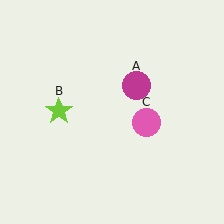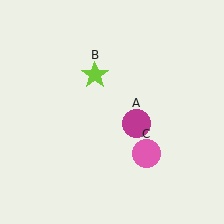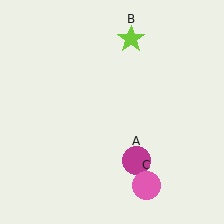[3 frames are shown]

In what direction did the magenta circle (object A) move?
The magenta circle (object A) moved down.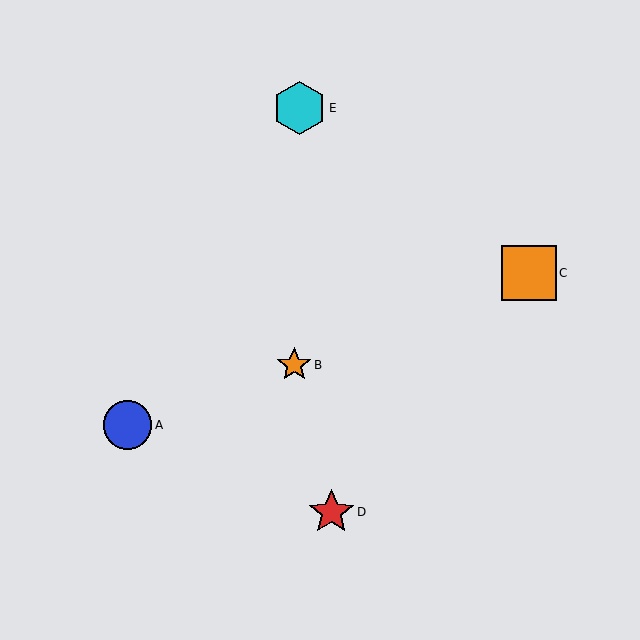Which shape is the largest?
The orange square (labeled C) is the largest.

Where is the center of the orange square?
The center of the orange square is at (529, 273).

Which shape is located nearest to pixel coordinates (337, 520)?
The red star (labeled D) at (331, 512) is nearest to that location.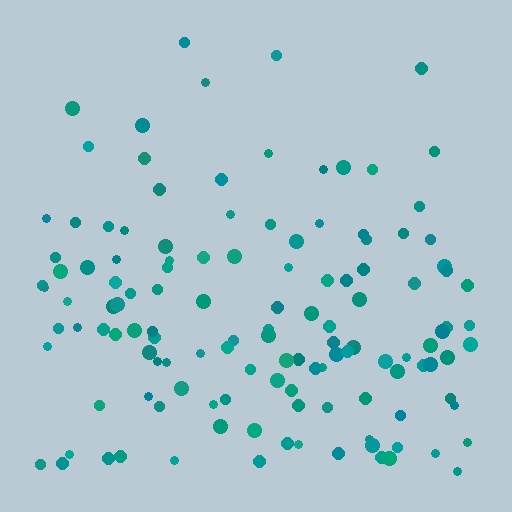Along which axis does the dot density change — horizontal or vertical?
Vertical.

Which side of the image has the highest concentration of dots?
The bottom.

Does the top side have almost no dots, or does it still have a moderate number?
Still a moderate number, just noticeably fewer than the bottom.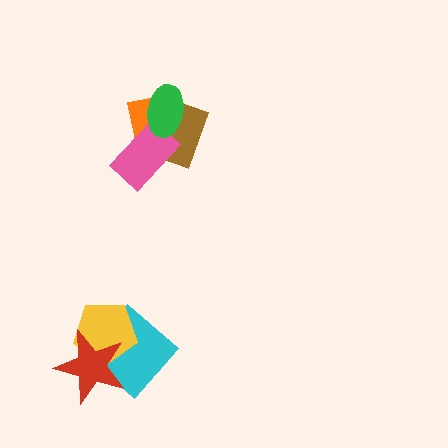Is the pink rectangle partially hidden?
Yes, it is partially covered by another shape.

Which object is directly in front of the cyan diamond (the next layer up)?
The yellow pentagon is directly in front of the cyan diamond.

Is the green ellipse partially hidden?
No, no other shape covers it.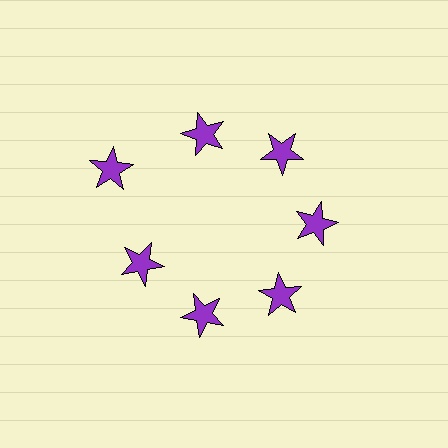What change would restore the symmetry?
The symmetry would be restored by moving it inward, back onto the ring so that all 7 stars sit at equal angles and equal distance from the center.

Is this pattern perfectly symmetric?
No. The 7 purple stars are arranged in a ring, but one element near the 10 o'clock position is pushed outward from the center, breaking the 7-fold rotational symmetry.